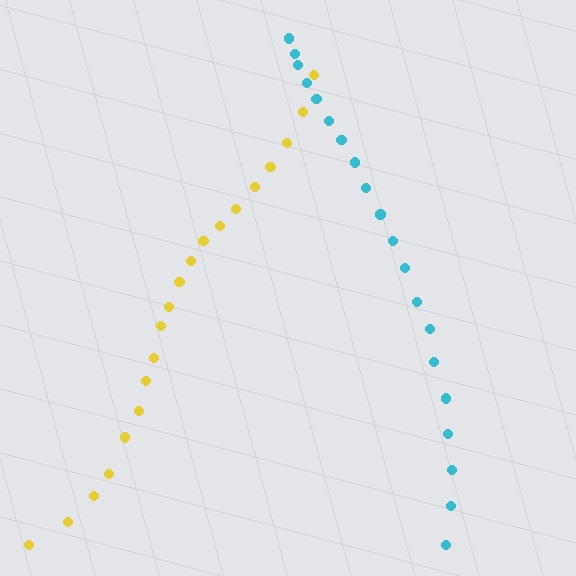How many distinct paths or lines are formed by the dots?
There are 2 distinct paths.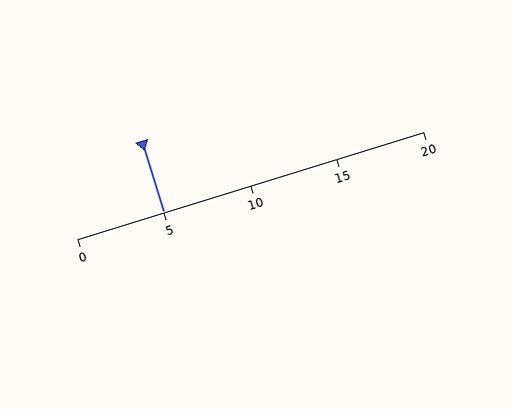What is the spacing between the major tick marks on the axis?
The major ticks are spaced 5 apart.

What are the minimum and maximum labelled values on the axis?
The axis runs from 0 to 20.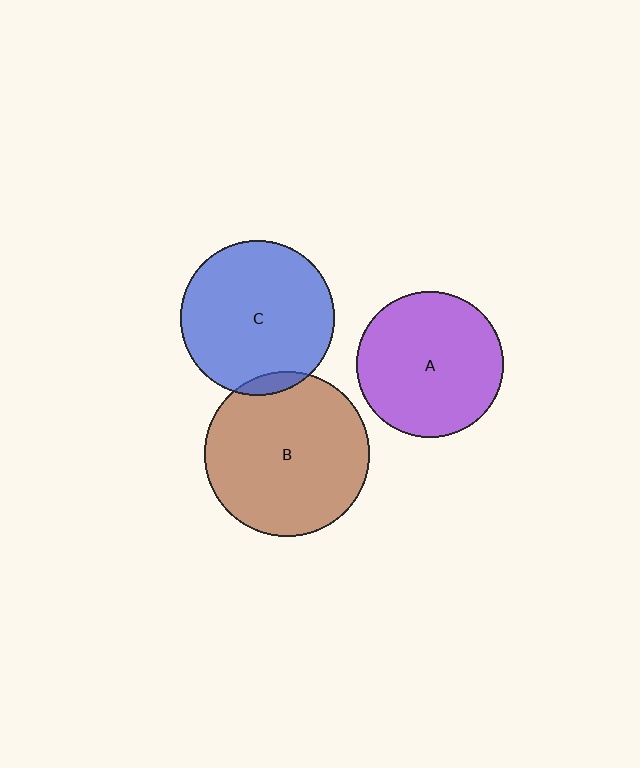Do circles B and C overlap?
Yes.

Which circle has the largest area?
Circle B (brown).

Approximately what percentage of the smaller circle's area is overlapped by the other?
Approximately 5%.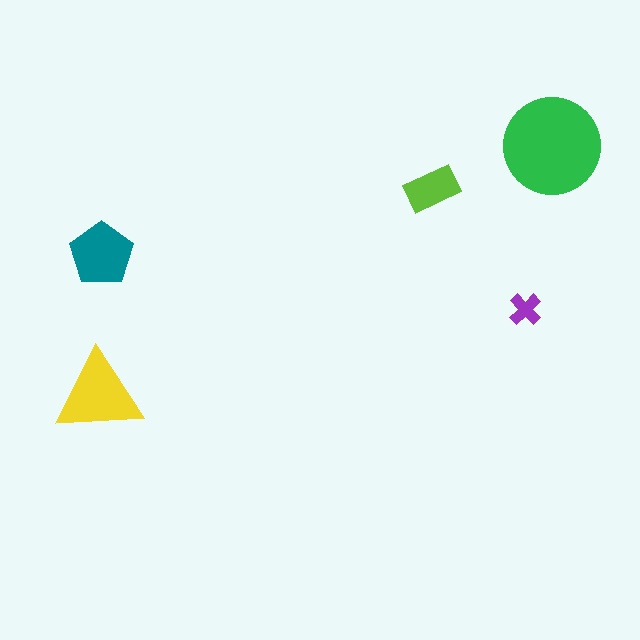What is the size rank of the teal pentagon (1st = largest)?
3rd.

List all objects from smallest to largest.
The purple cross, the lime rectangle, the teal pentagon, the yellow triangle, the green circle.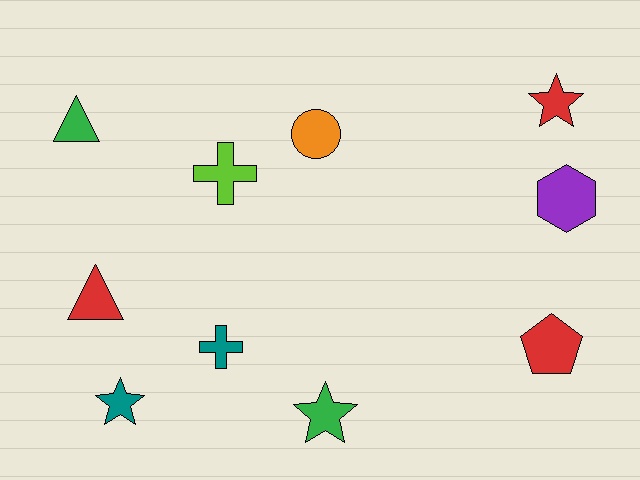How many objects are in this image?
There are 10 objects.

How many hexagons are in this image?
There is 1 hexagon.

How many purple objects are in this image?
There is 1 purple object.